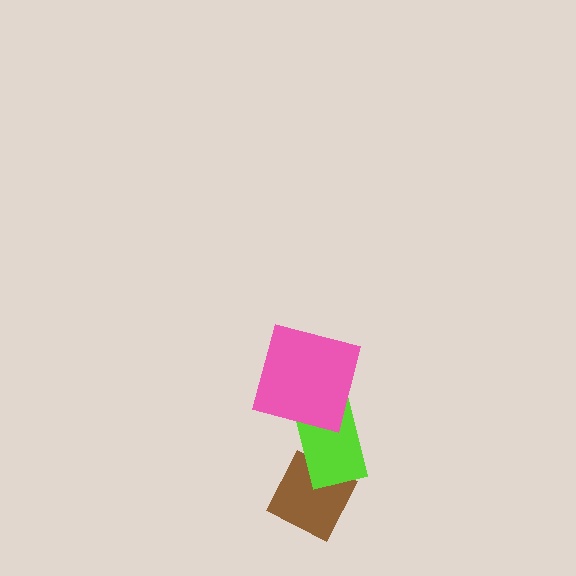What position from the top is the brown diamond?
The brown diamond is 3rd from the top.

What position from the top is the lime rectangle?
The lime rectangle is 2nd from the top.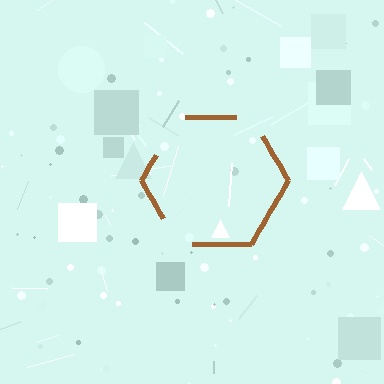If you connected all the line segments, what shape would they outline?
They would outline a hexagon.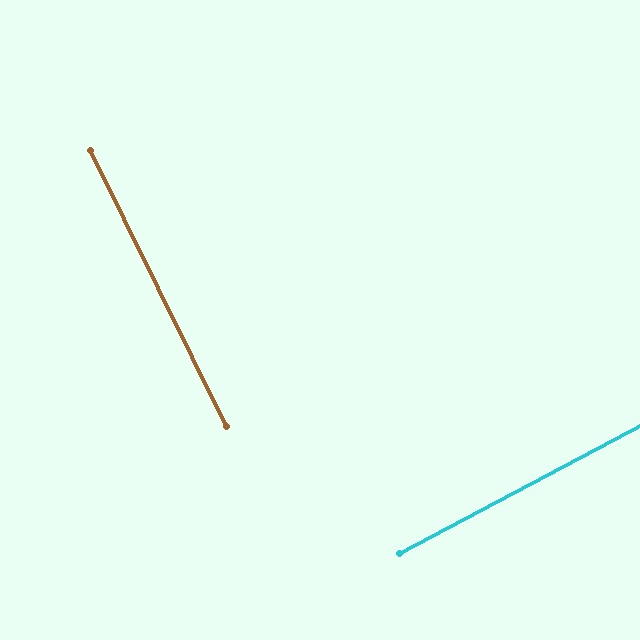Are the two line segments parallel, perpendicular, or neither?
Perpendicular — they meet at approximately 88°.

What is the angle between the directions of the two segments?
Approximately 88 degrees.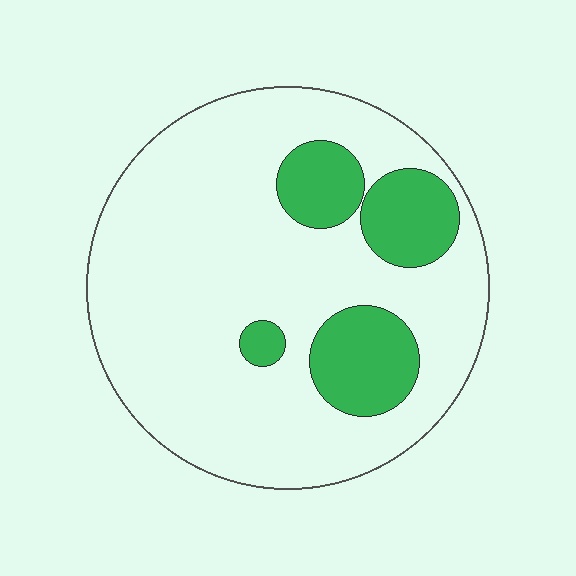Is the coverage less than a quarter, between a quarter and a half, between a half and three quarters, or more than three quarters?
Less than a quarter.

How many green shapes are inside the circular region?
4.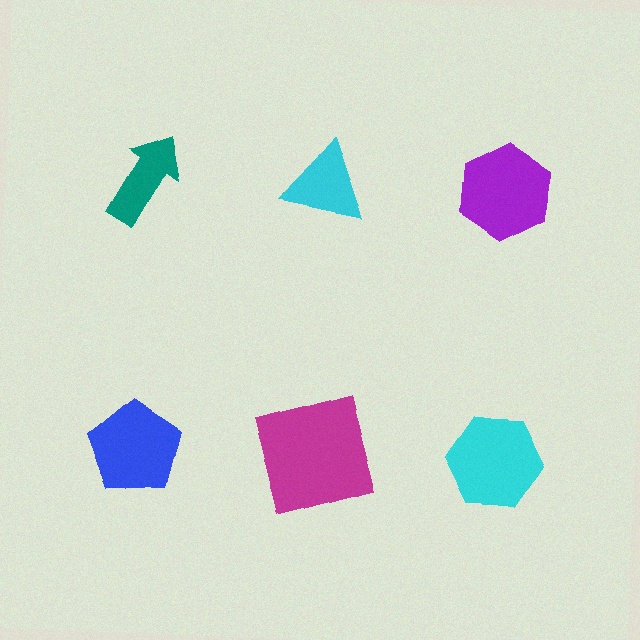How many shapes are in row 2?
3 shapes.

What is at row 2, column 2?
A magenta square.